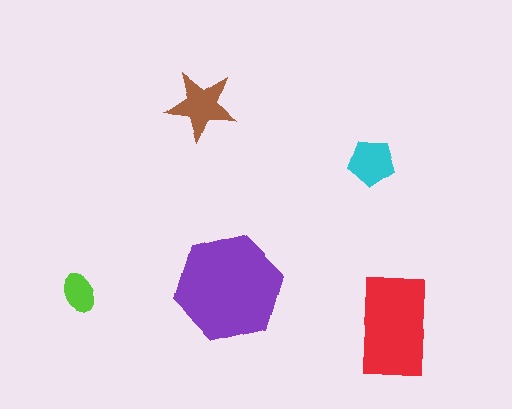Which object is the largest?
The purple hexagon.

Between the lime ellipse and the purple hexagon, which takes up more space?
The purple hexagon.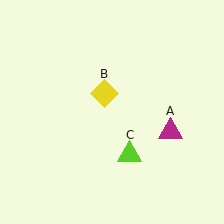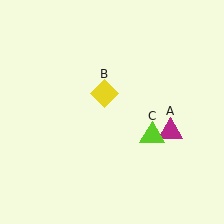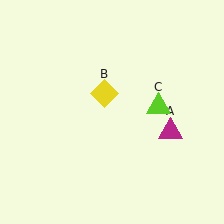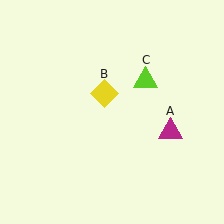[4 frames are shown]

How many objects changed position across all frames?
1 object changed position: lime triangle (object C).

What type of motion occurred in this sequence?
The lime triangle (object C) rotated counterclockwise around the center of the scene.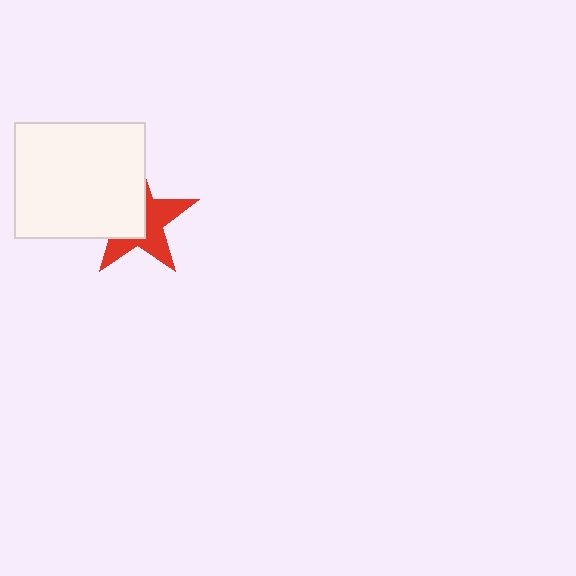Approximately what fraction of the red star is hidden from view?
Roughly 50% of the red star is hidden behind the white rectangle.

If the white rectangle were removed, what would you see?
You would see the complete red star.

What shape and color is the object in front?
The object in front is a white rectangle.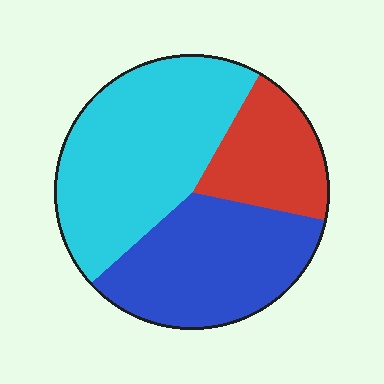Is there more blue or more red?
Blue.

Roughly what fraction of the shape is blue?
Blue covers roughly 35% of the shape.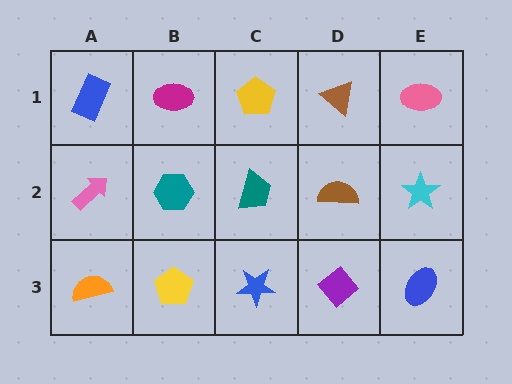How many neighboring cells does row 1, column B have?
3.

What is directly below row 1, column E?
A cyan star.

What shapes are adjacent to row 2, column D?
A brown triangle (row 1, column D), a purple diamond (row 3, column D), a teal trapezoid (row 2, column C), a cyan star (row 2, column E).